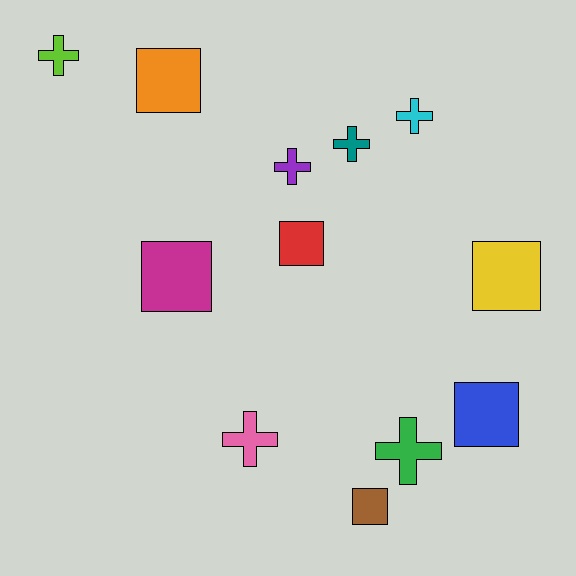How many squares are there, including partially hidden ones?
There are 6 squares.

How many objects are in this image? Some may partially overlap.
There are 12 objects.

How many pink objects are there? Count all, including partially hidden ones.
There is 1 pink object.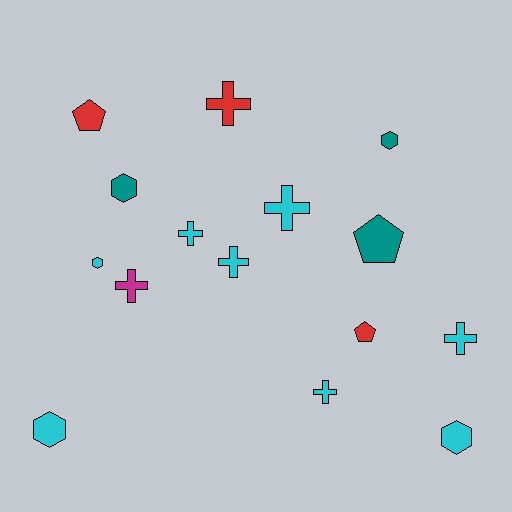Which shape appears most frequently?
Cross, with 7 objects.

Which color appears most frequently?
Cyan, with 8 objects.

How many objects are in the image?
There are 15 objects.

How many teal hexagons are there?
There are 2 teal hexagons.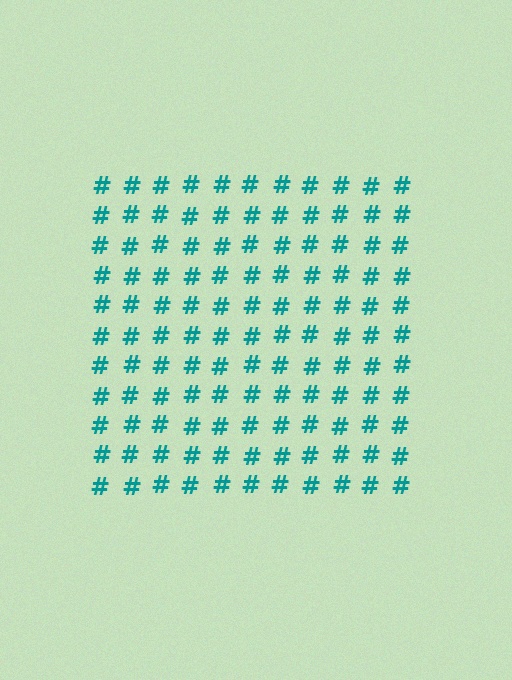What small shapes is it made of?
It is made of small hash symbols.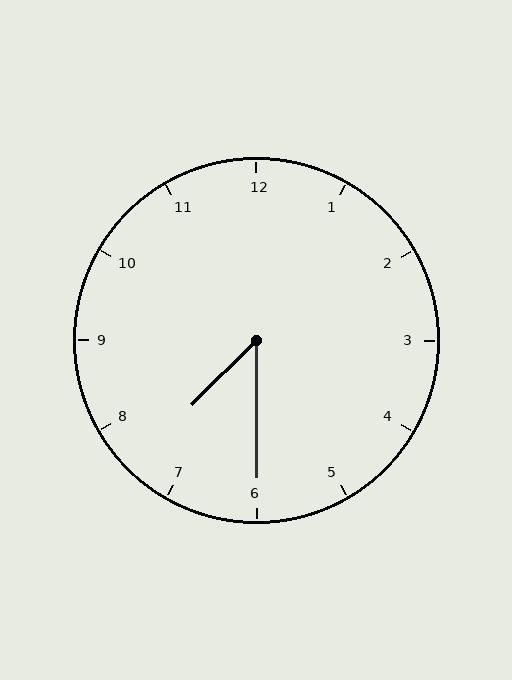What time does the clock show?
7:30.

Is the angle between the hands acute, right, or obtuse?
It is acute.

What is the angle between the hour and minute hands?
Approximately 45 degrees.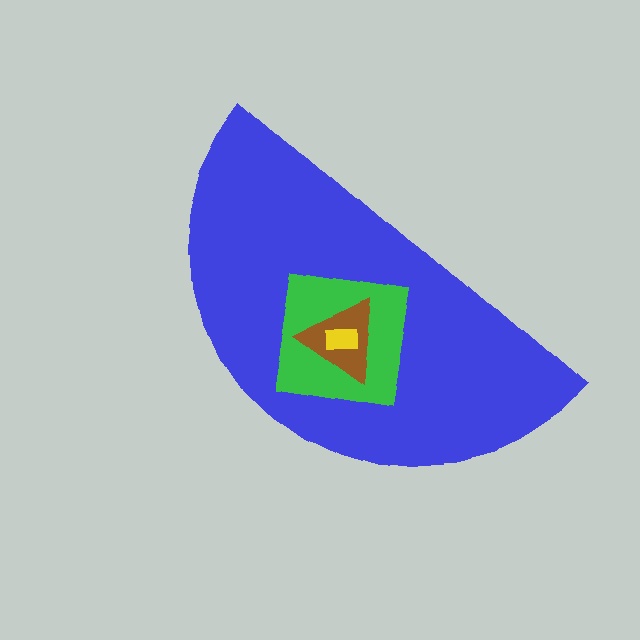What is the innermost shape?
The yellow rectangle.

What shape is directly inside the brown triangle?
The yellow rectangle.